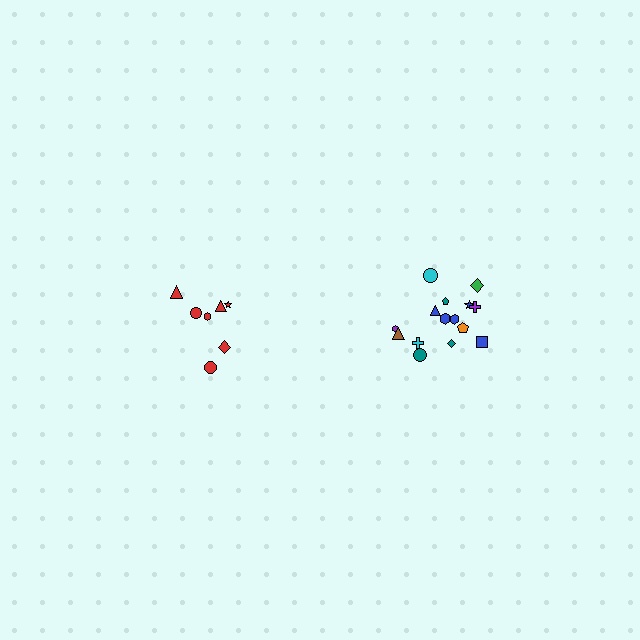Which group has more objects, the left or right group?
The right group.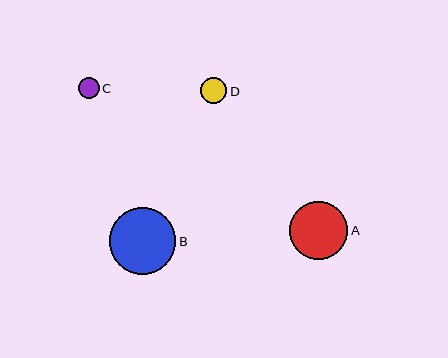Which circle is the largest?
Circle B is the largest with a size of approximately 66 pixels.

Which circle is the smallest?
Circle C is the smallest with a size of approximately 21 pixels.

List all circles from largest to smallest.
From largest to smallest: B, A, D, C.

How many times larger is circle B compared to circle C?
Circle B is approximately 3.1 times the size of circle C.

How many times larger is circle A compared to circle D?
Circle A is approximately 2.2 times the size of circle D.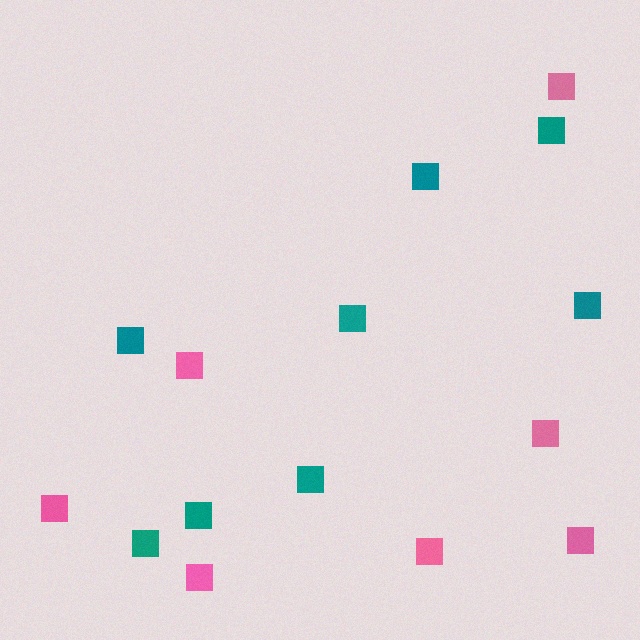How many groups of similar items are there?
There are 2 groups: one group of teal squares (8) and one group of pink squares (7).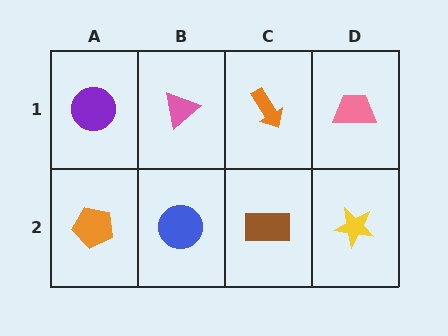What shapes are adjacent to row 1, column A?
An orange pentagon (row 2, column A), a pink triangle (row 1, column B).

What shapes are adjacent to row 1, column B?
A blue circle (row 2, column B), a purple circle (row 1, column A), an orange arrow (row 1, column C).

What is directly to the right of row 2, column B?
A brown rectangle.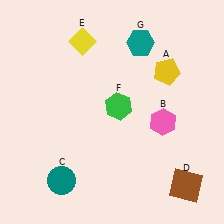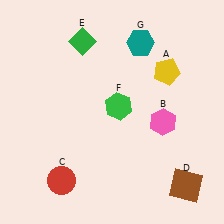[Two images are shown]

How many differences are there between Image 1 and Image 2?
There are 2 differences between the two images.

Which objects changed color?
C changed from teal to red. E changed from yellow to green.